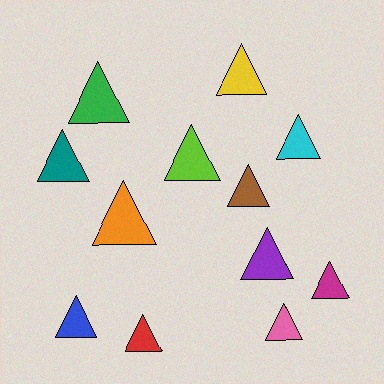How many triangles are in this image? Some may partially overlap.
There are 12 triangles.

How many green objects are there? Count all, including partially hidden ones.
There is 1 green object.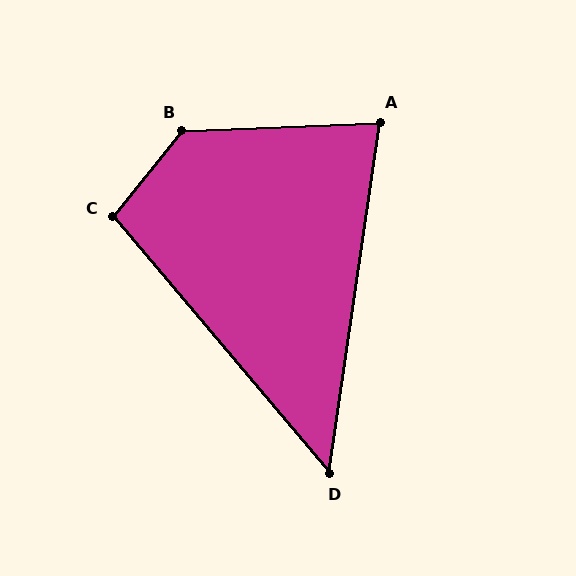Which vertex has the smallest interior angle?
D, at approximately 49 degrees.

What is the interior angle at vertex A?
Approximately 79 degrees (acute).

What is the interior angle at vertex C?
Approximately 101 degrees (obtuse).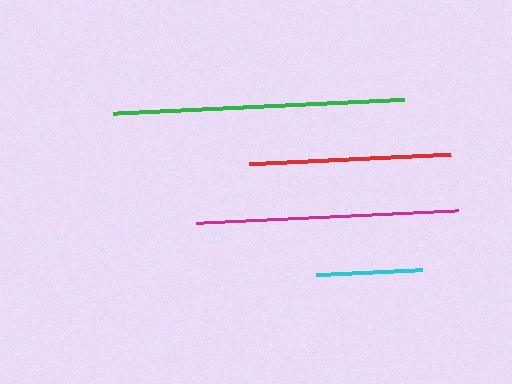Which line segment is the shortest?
The cyan line is the shortest at approximately 106 pixels.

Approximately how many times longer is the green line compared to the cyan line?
The green line is approximately 2.7 times the length of the cyan line.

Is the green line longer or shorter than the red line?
The green line is longer than the red line.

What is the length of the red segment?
The red segment is approximately 202 pixels long.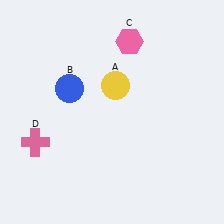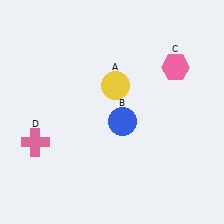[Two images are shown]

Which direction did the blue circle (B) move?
The blue circle (B) moved right.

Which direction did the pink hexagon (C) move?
The pink hexagon (C) moved right.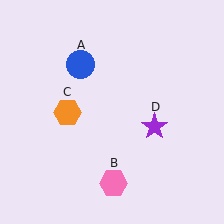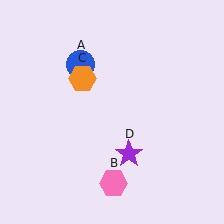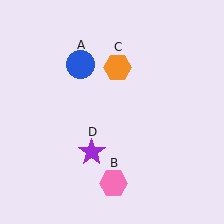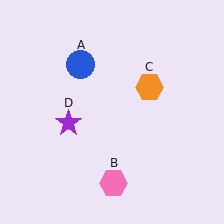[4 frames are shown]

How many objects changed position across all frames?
2 objects changed position: orange hexagon (object C), purple star (object D).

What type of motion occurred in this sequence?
The orange hexagon (object C), purple star (object D) rotated clockwise around the center of the scene.